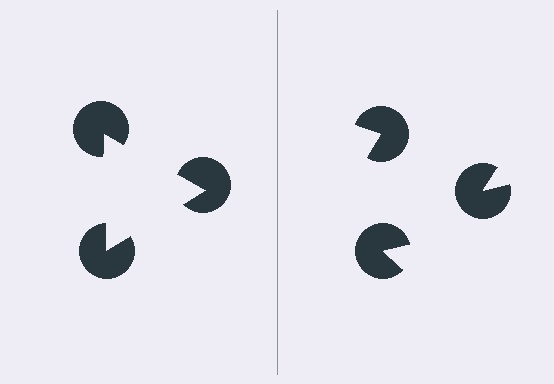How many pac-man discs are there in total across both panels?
6 — 3 on each side.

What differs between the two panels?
The pac-man discs are positioned identically on both sides; only the wedge orientations differ. On the left they align to a triangle; on the right they are misaligned.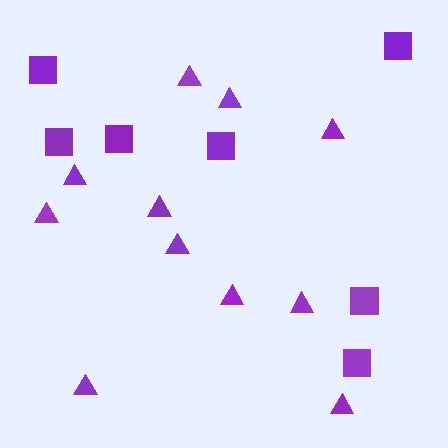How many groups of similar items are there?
There are 2 groups: one group of triangles (11) and one group of squares (7).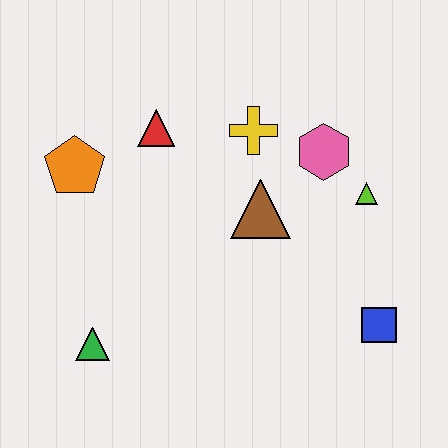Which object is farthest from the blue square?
The orange pentagon is farthest from the blue square.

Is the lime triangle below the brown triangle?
No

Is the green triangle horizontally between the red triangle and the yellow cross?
No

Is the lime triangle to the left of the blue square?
Yes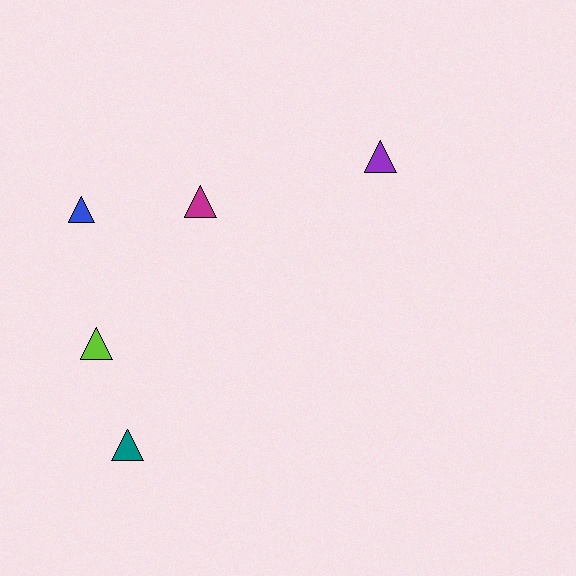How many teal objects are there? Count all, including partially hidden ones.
There is 1 teal object.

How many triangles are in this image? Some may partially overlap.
There are 5 triangles.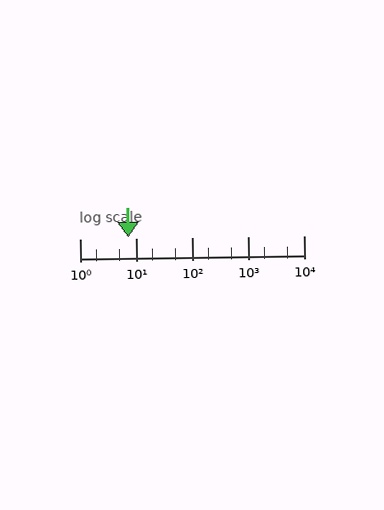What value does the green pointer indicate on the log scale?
The pointer indicates approximately 7.4.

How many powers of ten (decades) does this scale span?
The scale spans 4 decades, from 1 to 10000.